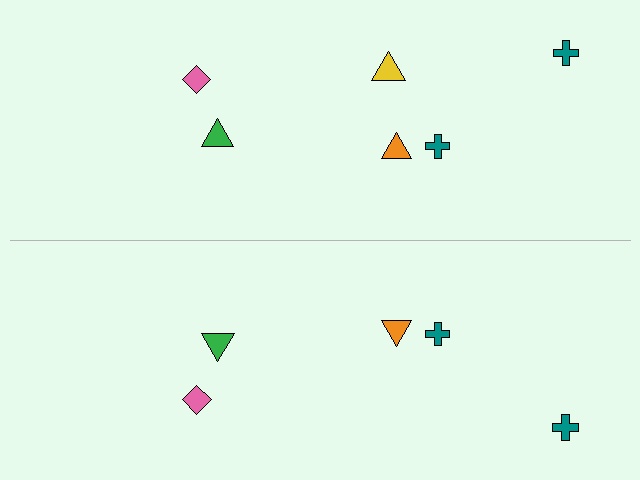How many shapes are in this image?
There are 11 shapes in this image.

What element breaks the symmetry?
A yellow triangle is missing from the bottom side.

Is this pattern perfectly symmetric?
No, the pattern is not perfectly symmetric. A yellow triangle is missing from the bottom side.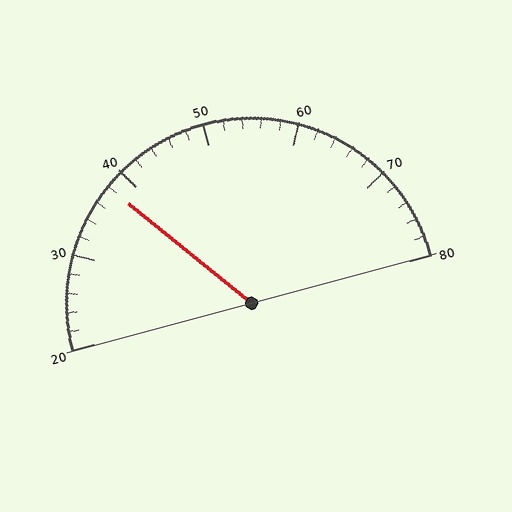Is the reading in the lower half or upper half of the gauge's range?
The reading is in the lower half of the range (20 to 80).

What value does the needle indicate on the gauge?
The needle indicates approximately 38.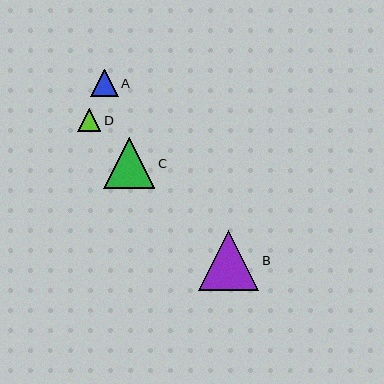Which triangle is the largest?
Triangle B is the largest with a size of approximately 60 pixels.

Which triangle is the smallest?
Triangle D is the smallest with a size of approximately 23 pixels.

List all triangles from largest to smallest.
From largest to smallest: B, C, A, D.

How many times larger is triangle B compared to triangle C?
Triangle B is approximately 1.2 times the size of triangle C.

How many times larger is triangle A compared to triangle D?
Triangle A is approximately 1.2 times the size of triangle D.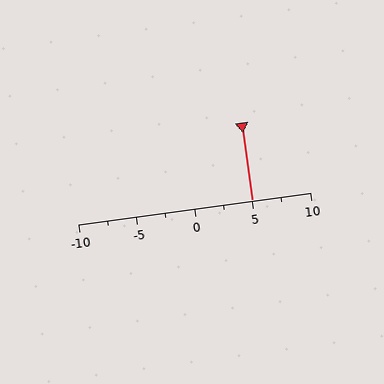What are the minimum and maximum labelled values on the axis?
The axis runs from -10 to 10.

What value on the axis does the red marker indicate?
The marker indicates approximately 5.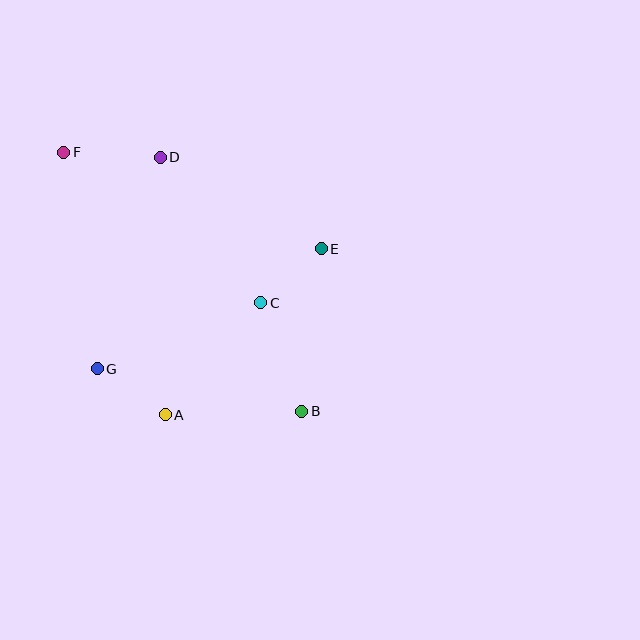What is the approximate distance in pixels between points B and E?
The distance between B and E is approximately 164 pixels.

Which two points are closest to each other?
Points C and E are closest to each other.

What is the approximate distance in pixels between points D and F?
The distance between D and F is approximately 97 pixels.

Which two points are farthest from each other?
Points B and F are farthest from each other.